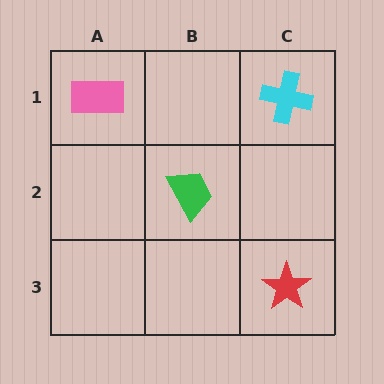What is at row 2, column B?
A green trapezoid.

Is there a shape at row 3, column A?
No, that cell is empty.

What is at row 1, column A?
A pink rectangle.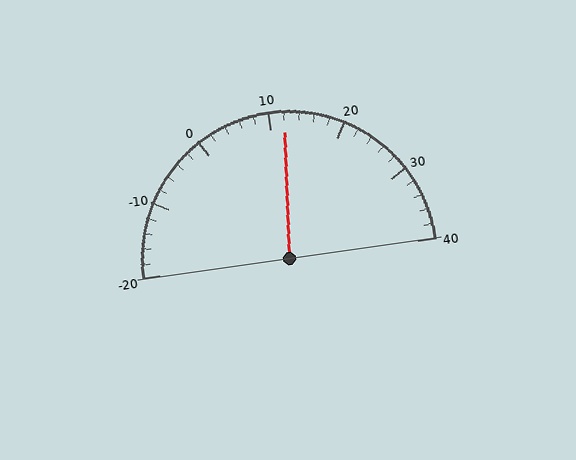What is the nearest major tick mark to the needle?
The nearest major tick mark is 10.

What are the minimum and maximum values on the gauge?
The gauge ranges from -20 to 40.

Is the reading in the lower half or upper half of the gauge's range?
The reading is in the upper half of the range (-20 to 40).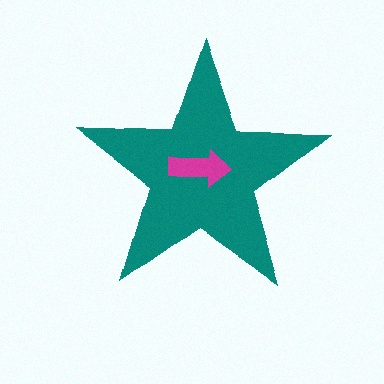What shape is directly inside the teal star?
The magenta arrow.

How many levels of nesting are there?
2.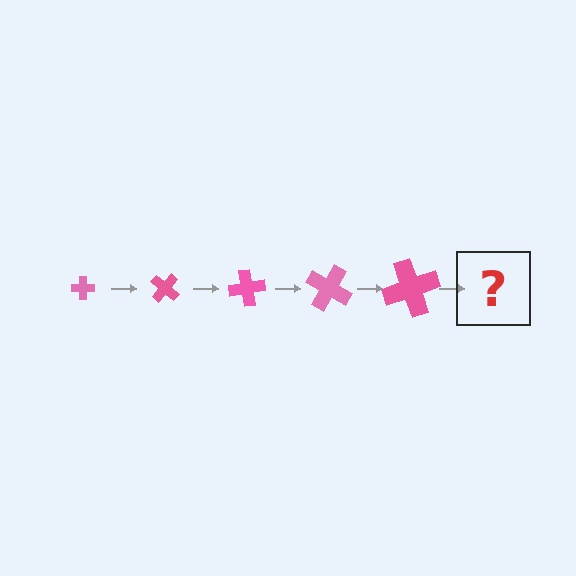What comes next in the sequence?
The next element should be a cross, larger than the previous one and rotated 200 degrees from the start.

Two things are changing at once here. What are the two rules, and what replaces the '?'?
The two rules are that the cross grows larger each step and it rotates 40 degrees each step. The '?' should be a cross, larger than the previous one and rotated 200 degrees from the start.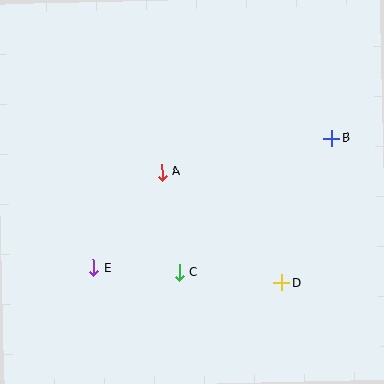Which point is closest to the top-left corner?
Point A is closest to the top-left corner.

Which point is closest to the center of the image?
Point A at (162, 172) is closest to the center.